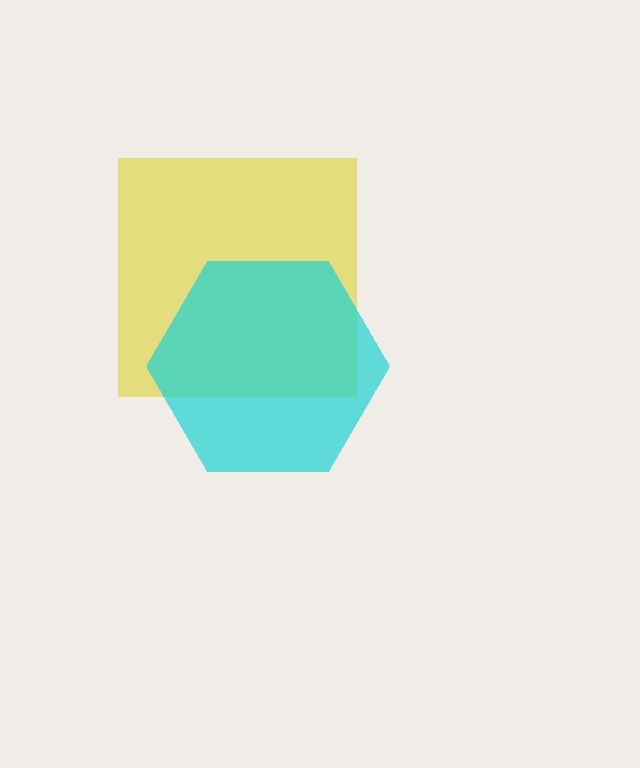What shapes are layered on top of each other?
The layered shapes are: a yellow square, a cyan hexagon.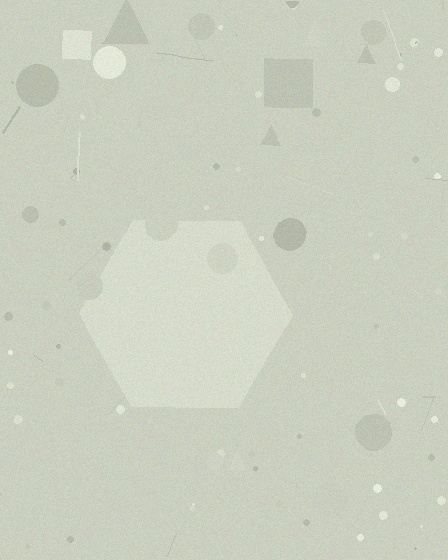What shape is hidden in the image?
A hexagon is hidden in the image.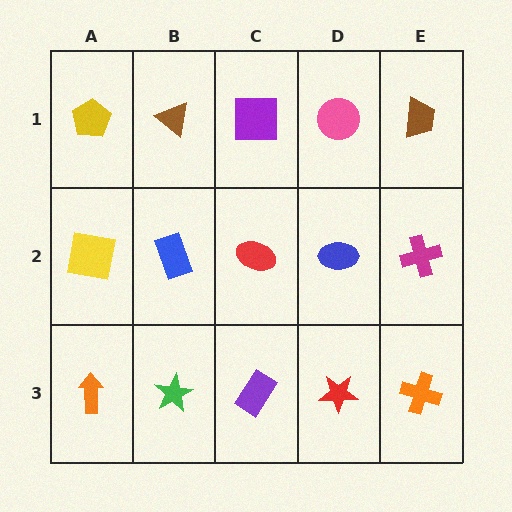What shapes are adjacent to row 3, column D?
A blue ellipse (row 2, column D), a purple rectangle (row 3, column C), an orange cross (row 3, column E).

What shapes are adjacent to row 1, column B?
A blue rectangle (row 2, column B), a yellow pentagon (row 1, column A), a purple square (row 1, column C).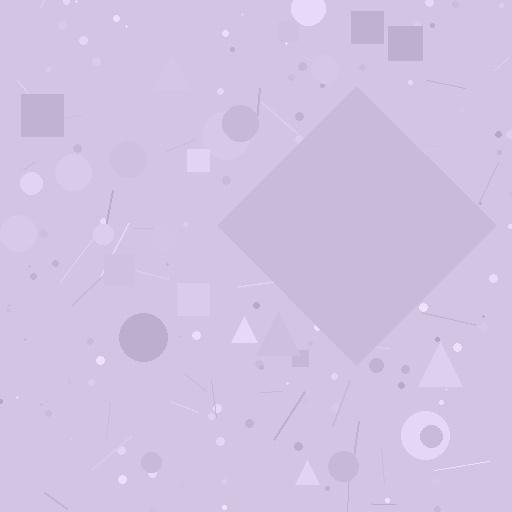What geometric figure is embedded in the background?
A diamond is embedded in the background.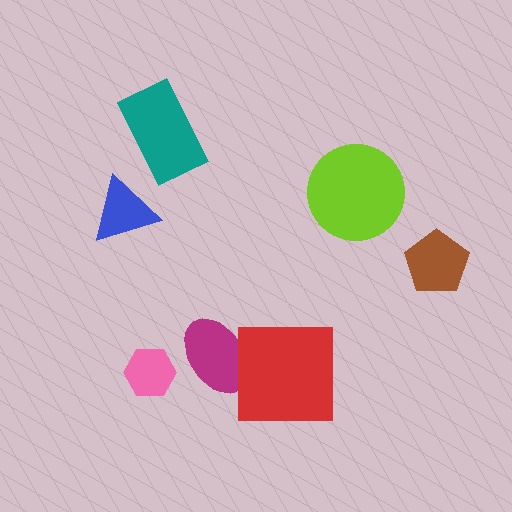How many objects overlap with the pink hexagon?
0 objects overlap with the pink hexagon.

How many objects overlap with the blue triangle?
0 objects overlap with the blue triangle.